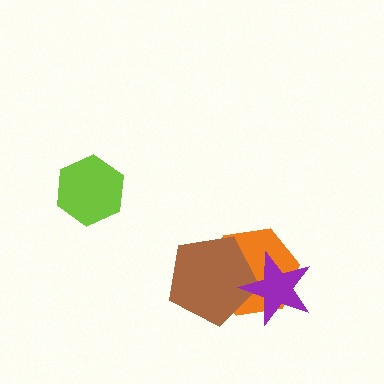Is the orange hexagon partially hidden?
Yes, it is partially covered by another shape.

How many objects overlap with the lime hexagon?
0 objects overlap with the lime hexagon.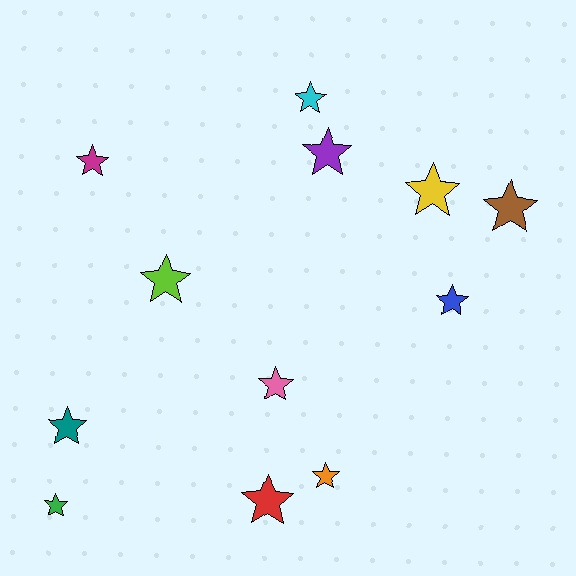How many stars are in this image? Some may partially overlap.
There are 12 stars.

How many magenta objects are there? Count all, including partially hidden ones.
There is 1 magenta object.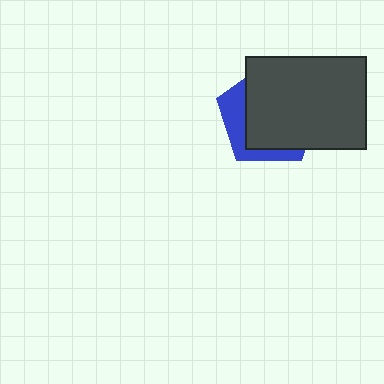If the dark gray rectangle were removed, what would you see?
You would see the complete blue pentagon.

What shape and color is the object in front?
The object in front is a dark gray rectangle.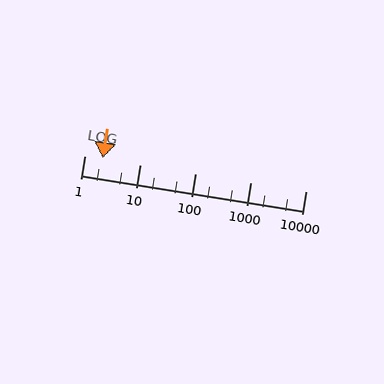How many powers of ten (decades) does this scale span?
The scale spans 4 decades, from 1 to 10000.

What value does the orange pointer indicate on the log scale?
The pointer indicates approximately 2.1.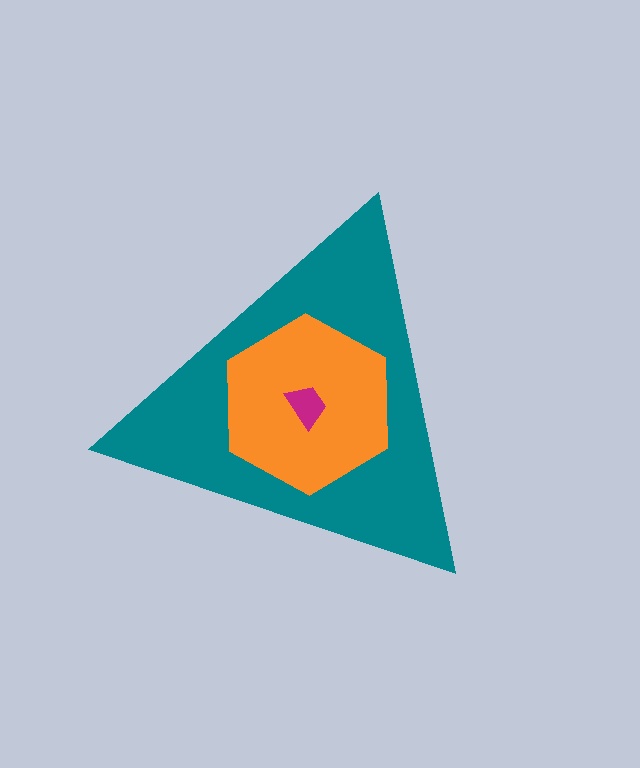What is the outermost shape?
The teal triangle.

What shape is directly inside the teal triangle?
The orange hexagon.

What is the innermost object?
The magenta trapezoid.